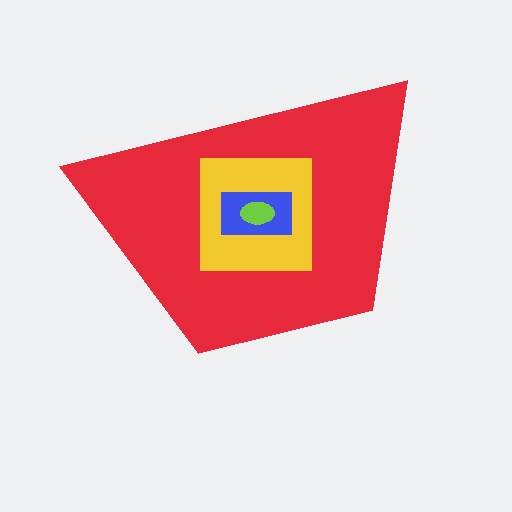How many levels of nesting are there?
4.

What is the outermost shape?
The red trapezoid.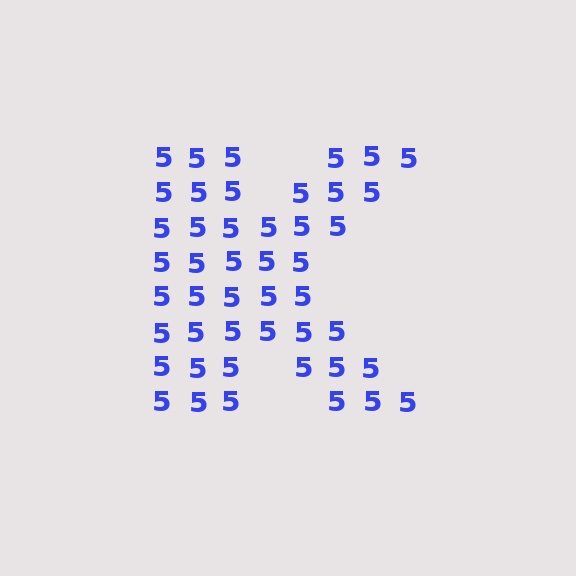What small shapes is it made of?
It is made of small digit 5's.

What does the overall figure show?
The overall figure shows the letter K.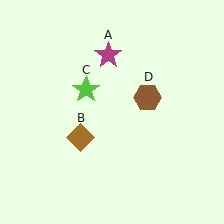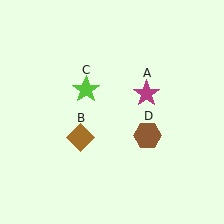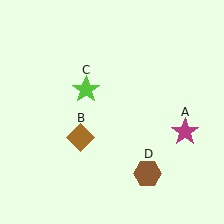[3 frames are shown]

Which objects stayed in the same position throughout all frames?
Brown diamond (object B) and lime star (object C) remained stationary.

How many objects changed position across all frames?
2 objects changed position: magenta star (object A), brown hexagon (object D).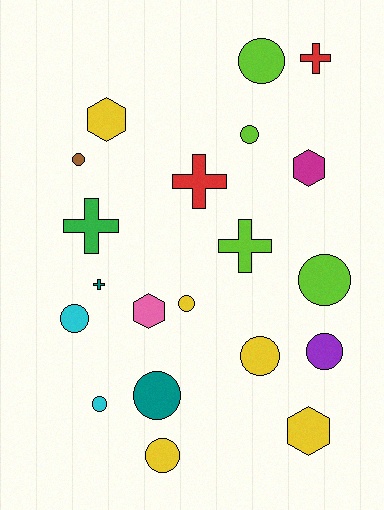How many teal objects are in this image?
There are 2 teal objects.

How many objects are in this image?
There are 20 objects.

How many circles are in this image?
There are 11 circles.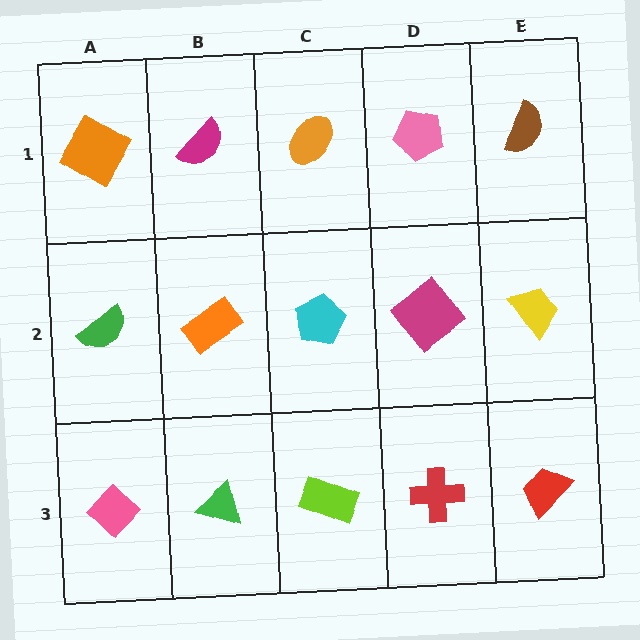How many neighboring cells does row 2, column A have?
3.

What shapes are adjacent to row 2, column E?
A brown semicircle (row 1, column E), a red trapezoid (row 3, column E), a magenta diamond (row 2, column D).